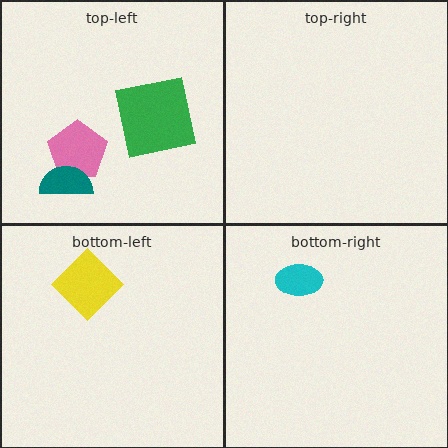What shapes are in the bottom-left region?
The yellow diamond.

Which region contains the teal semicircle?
The top-left region.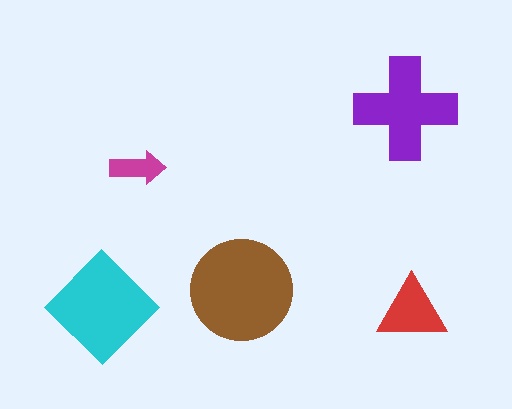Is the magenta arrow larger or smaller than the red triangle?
Smaller.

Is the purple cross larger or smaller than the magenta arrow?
Larger.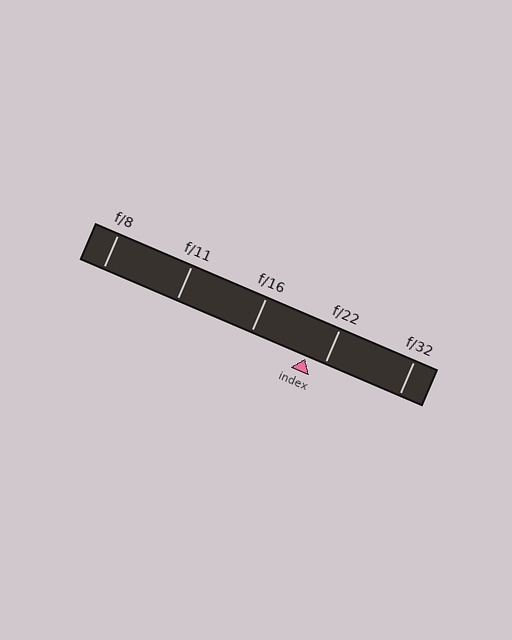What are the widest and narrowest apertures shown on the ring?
The widest aperture shown is f/8 and the narrowest is f/32.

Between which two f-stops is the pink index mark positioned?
The index mark is between f/16 and f/22.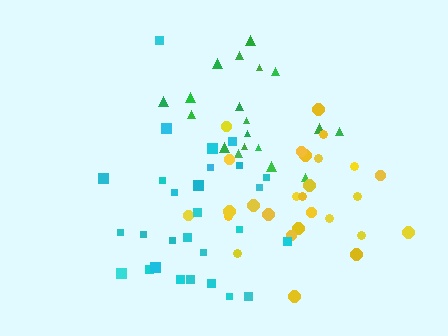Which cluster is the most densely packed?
Green.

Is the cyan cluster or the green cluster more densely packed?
Green.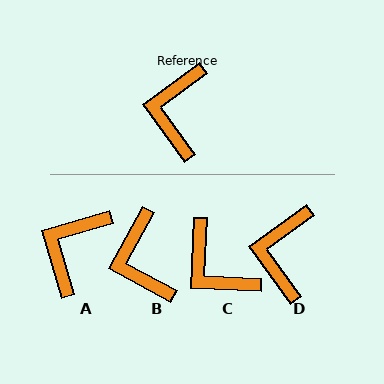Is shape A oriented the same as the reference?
No, it is off by about 20 degrees.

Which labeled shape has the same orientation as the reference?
D.